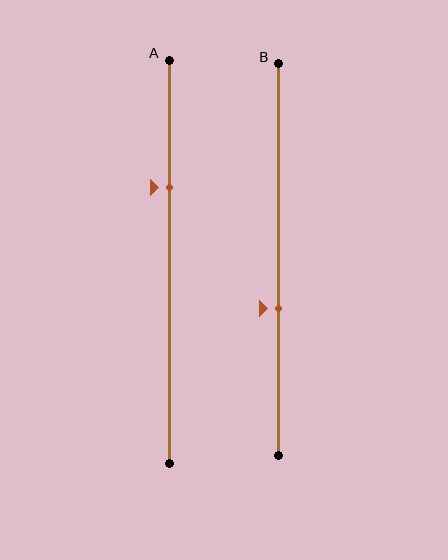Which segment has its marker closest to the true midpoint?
Segment B has its marker closest to the true midpoint.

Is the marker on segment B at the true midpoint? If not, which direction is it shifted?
No, the marker on segment B is shifted downward by about 12% of the segment length.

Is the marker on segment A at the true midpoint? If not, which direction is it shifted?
No, the marker on segment A is shifted upward by about 18% of the segment length.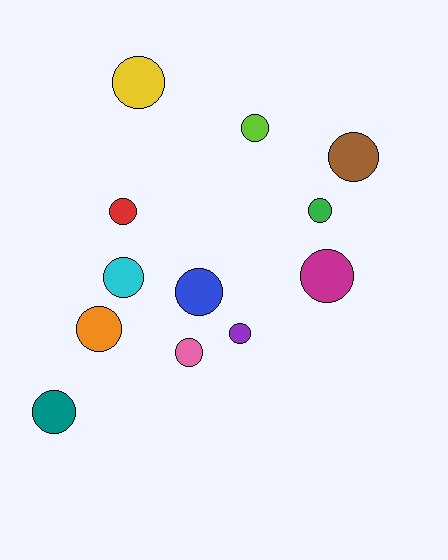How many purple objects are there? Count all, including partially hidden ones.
There is 1 purple object.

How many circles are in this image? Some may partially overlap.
There are 12 circles.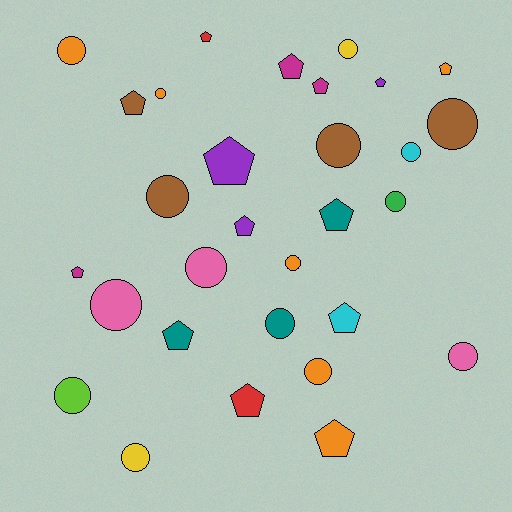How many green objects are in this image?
There is 1 green object.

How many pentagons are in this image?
There are 14 pentagons.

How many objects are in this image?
There are 30 objects.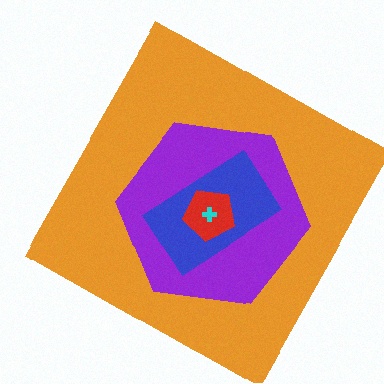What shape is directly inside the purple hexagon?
The blue rectangle.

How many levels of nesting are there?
5.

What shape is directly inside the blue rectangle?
The red pentagon.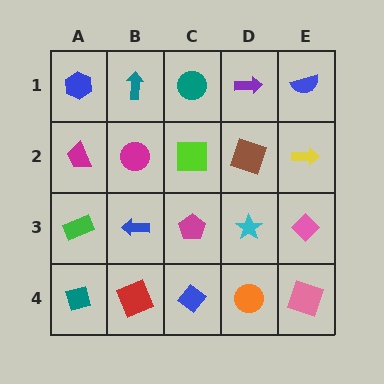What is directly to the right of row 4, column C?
An orange circle.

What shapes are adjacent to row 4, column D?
A cyan star (row 3, column D), a blue diamond (row 4, column C), a pink square (row 4, column E).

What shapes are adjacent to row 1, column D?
A brown square (row 2, column D), a teal circle (row 1, column C), a blue semicircle (row 1, column E).